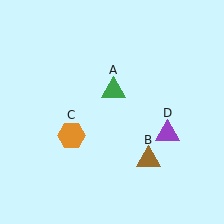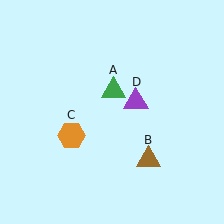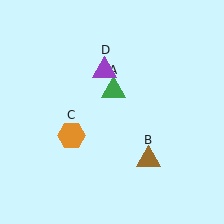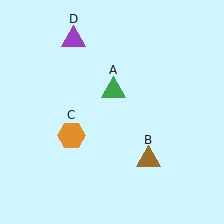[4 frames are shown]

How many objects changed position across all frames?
1 object changed position: purple triangle (object D).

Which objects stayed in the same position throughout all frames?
Green triangle (object A) and brown triangle (object B) and orange hexagon (object C) remained stationary.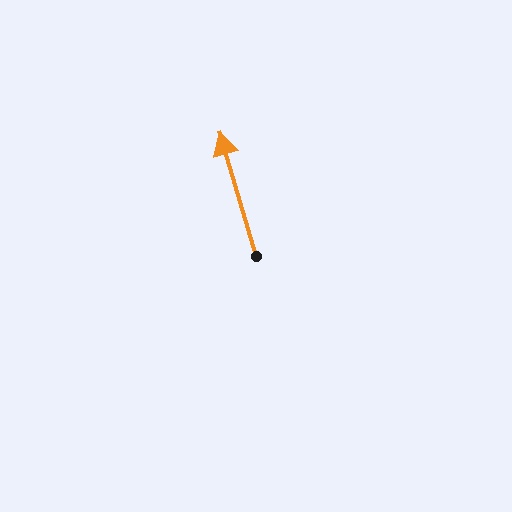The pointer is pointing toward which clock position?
Roughly 11 o'clock.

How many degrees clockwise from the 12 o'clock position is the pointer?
Approximately 344 degrees.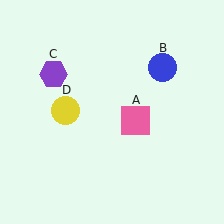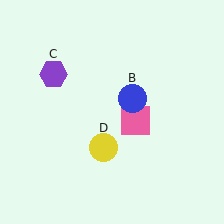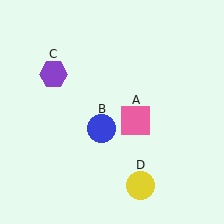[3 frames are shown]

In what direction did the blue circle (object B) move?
The blue circle (object B) moved down and to the left.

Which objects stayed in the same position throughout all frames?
Pink square (object A) and purple hexagon (object C) remained stationary.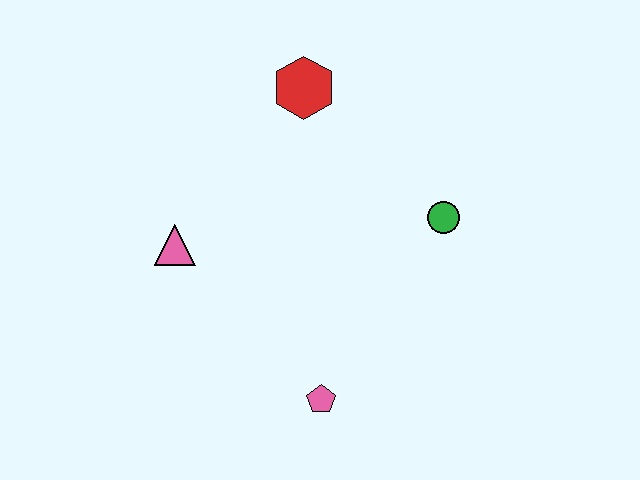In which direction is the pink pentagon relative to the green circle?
The pink pentagon is below the green circle.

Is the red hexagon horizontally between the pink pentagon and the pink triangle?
Yes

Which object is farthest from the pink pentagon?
The red hexagon is farthest from the pink pentagon.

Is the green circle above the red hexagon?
No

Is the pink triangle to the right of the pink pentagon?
No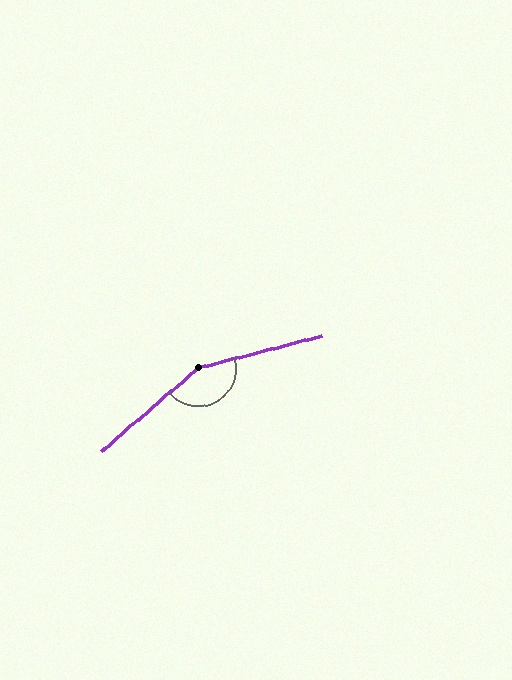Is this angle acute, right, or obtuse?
It is obtuse.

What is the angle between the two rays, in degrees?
Approximately 154 degrees.